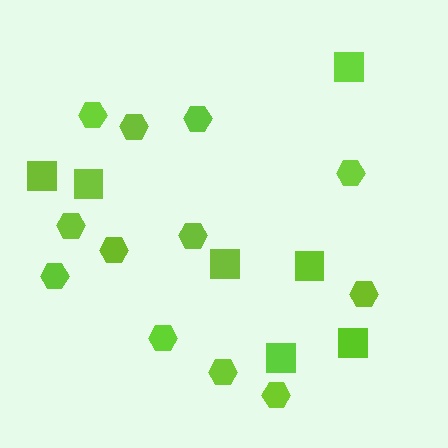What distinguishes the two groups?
There are 2 groups: one group of squares (7) and one group of hexagons (12).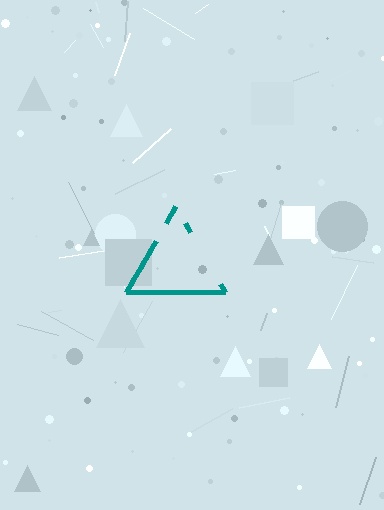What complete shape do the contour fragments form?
The contour fragments form a triangle.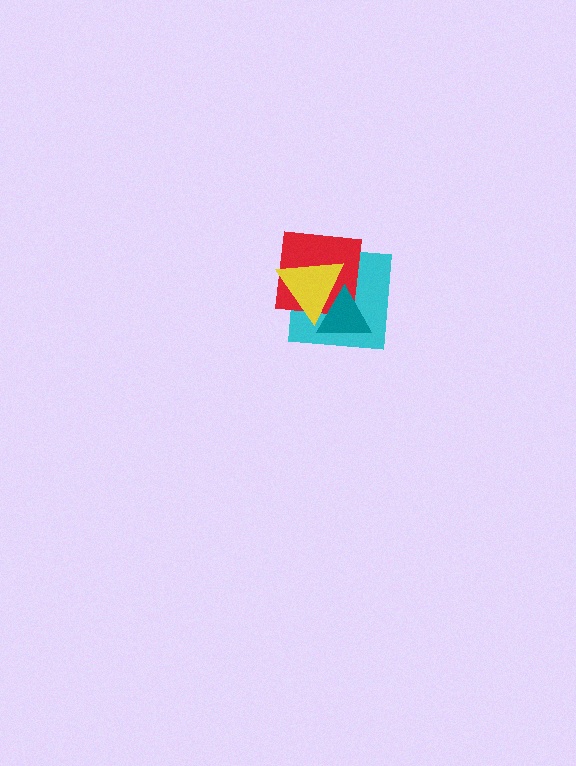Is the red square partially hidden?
Yes, it is partially covered by another shape.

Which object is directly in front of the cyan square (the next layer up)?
The red square is directly in front of the cyan square.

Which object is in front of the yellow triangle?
The teal triangle is in front of the yellow triangle.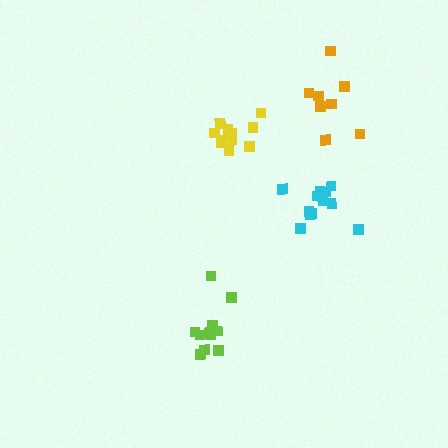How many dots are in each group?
Group 1: 12 dots, Group 2: 13 dots, Group 3: 8 dots, Group 4: 11 dots (44 total).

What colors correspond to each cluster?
The clusters are colored: cyan, yellow, orange, lime.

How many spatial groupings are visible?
There are 4 spatial groupings.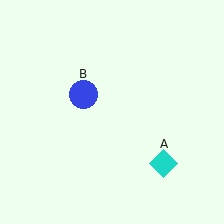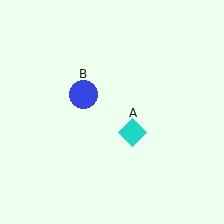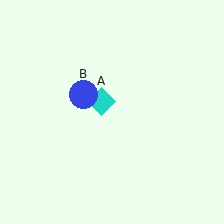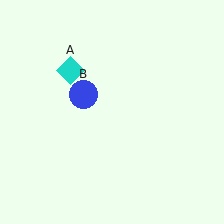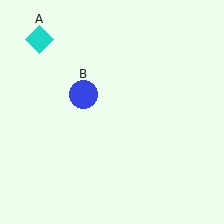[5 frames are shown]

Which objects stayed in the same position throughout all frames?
Blue circle (object B) remained stationary.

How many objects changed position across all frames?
1 object changed position: cyan diamond (object A).